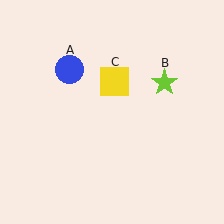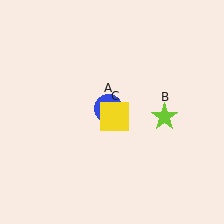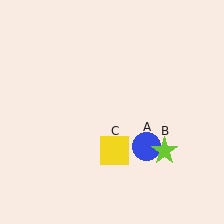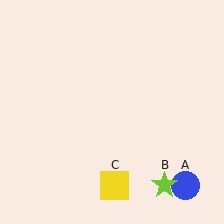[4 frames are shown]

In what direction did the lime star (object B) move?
The lime star (object B) moved down.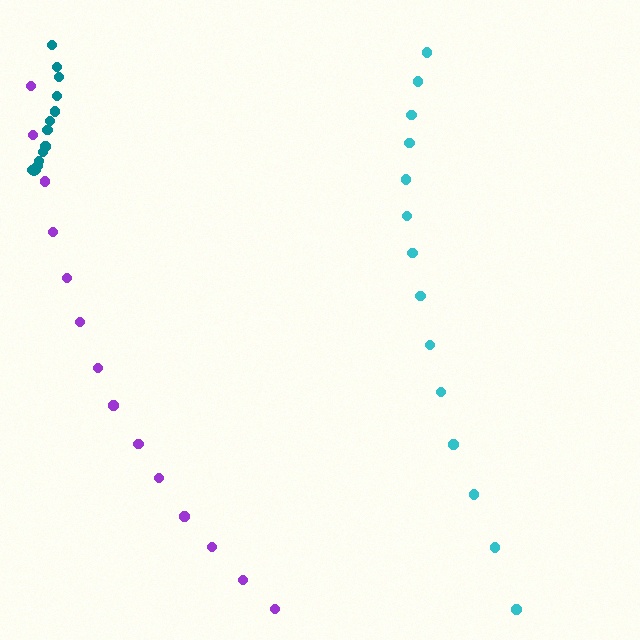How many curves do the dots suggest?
There are 3 distinct paths.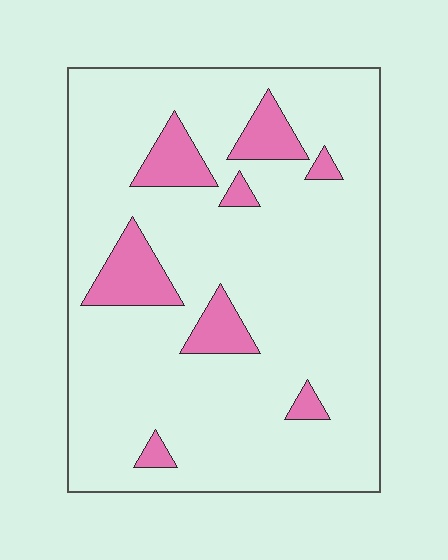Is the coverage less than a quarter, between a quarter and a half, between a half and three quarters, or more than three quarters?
Less than a quarter.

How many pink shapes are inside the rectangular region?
8.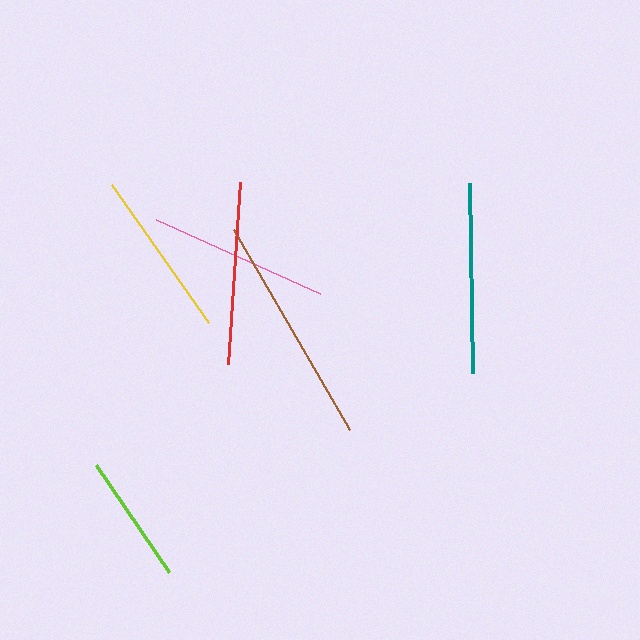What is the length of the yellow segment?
The yellow segment is approximately 169 pixels long.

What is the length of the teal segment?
The teal segment is approximately 190 pixels long.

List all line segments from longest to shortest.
From longest to shortest: brown, teal, red, pink, yellow, lime.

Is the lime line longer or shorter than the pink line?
The pink line is longer than the lime line.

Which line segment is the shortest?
The lime line is the shortest at approximately 129 pixels.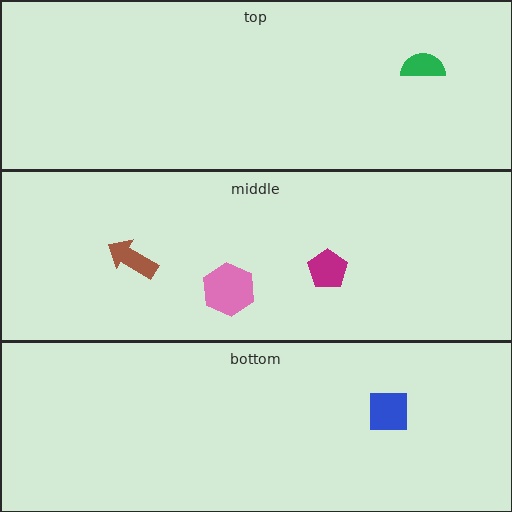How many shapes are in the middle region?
3.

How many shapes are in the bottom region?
1.